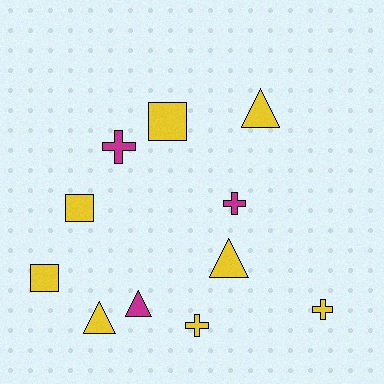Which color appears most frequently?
Yellow, with 8 objects.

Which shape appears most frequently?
Triangle, with 4 objects.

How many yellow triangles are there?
There are 3 yellow triangles.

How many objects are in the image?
There are 11 objects.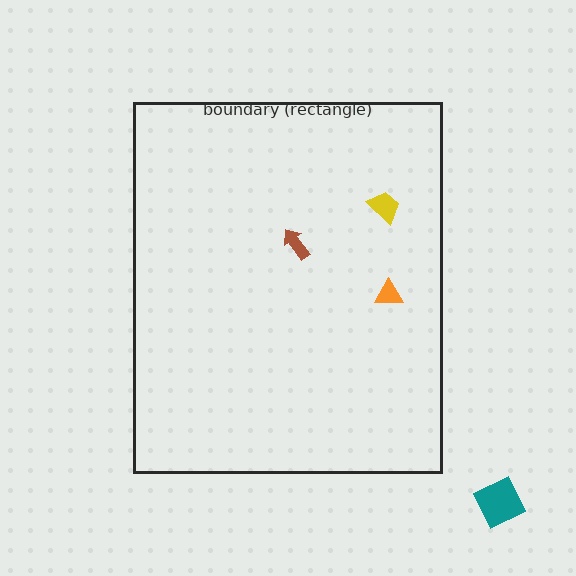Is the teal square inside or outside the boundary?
Outside.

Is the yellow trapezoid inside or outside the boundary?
Inside.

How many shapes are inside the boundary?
3 inside, 1 outside.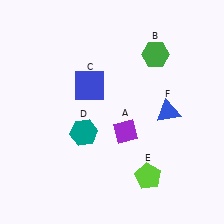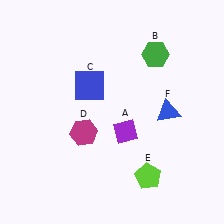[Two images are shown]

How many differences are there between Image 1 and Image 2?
There is 1 difference between the two images.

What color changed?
The hexagon (D) changed from teal in Image 1 to magenta in Image 2.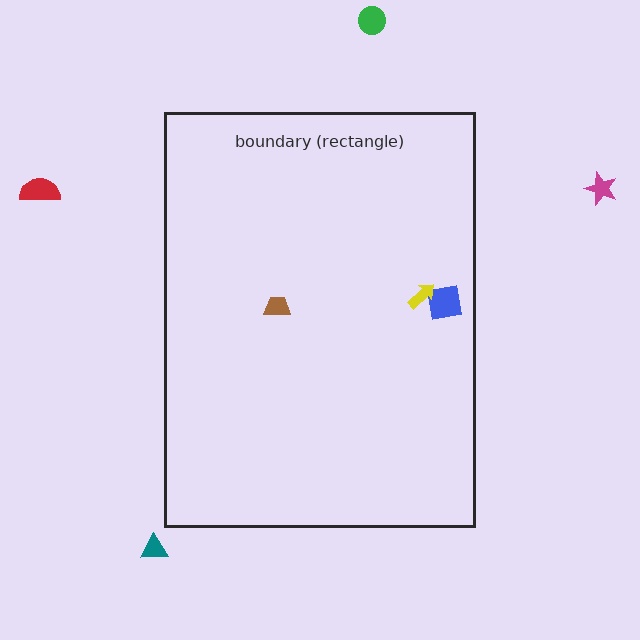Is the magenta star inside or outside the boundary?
Outside.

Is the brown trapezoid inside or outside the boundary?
Inside.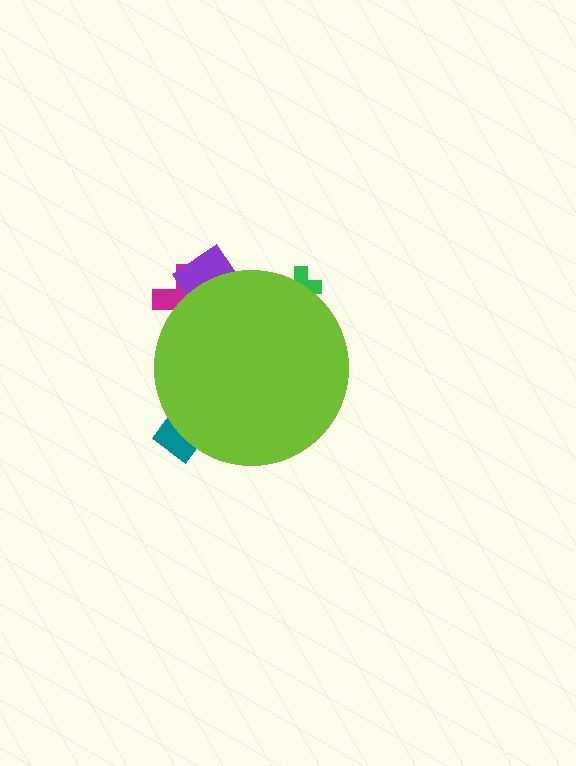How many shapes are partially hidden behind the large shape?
4 shapes are partially hidden.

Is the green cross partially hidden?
Yes, the green cross is partially hidden behind the lime circle.